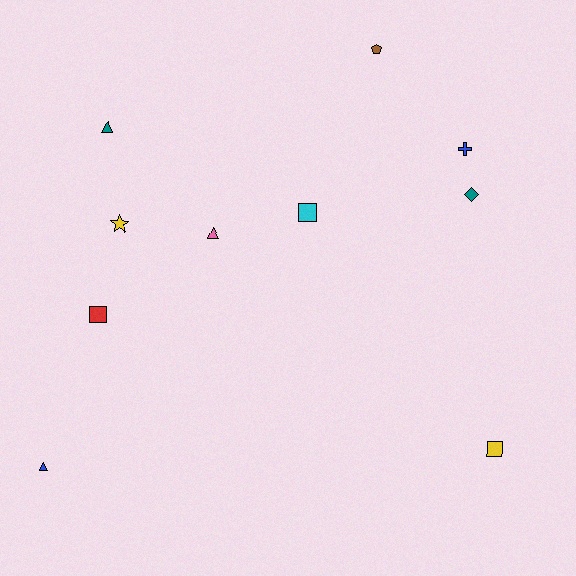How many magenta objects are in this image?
There are no magenta objects.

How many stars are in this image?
There is 1 star.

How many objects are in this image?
There are 10 objects.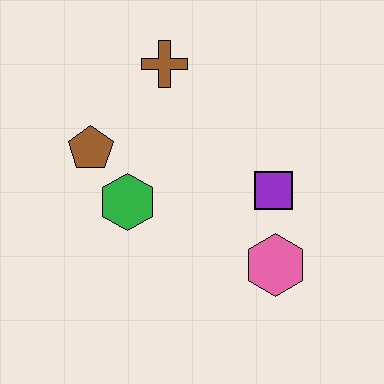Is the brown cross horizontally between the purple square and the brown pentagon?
Yes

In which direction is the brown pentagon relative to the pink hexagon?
The brown pentagon is to the left of the pink hexagon.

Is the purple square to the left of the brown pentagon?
No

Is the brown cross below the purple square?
No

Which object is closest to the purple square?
The pink hexagon is closest to the purple square.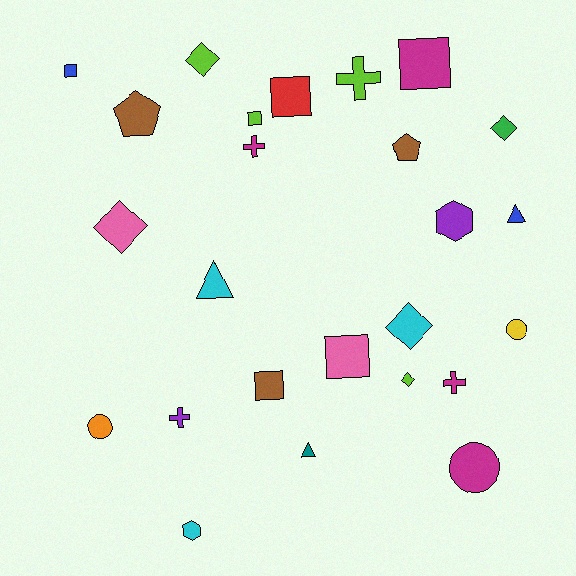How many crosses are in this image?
There are 4 crosses.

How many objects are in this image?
There are 25 objects.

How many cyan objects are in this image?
There are 3 cyan objects.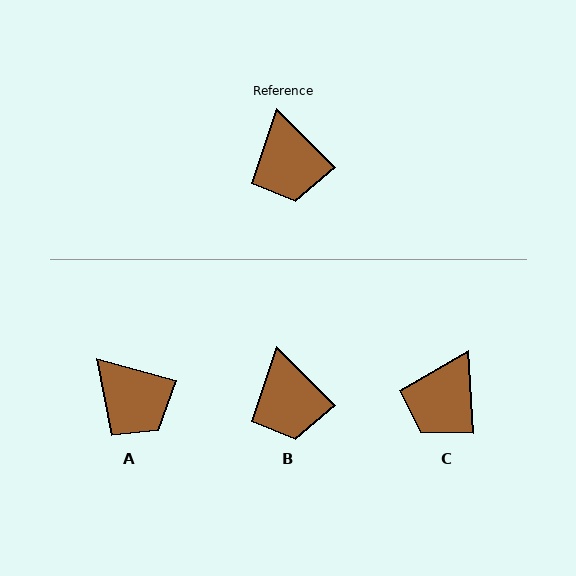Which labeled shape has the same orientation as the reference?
B.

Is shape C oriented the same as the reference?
No, it is off by about 41 degrees.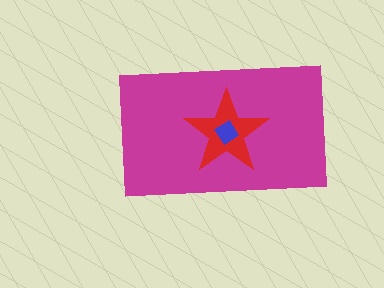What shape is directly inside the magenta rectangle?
The red star.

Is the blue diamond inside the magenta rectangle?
Yes.